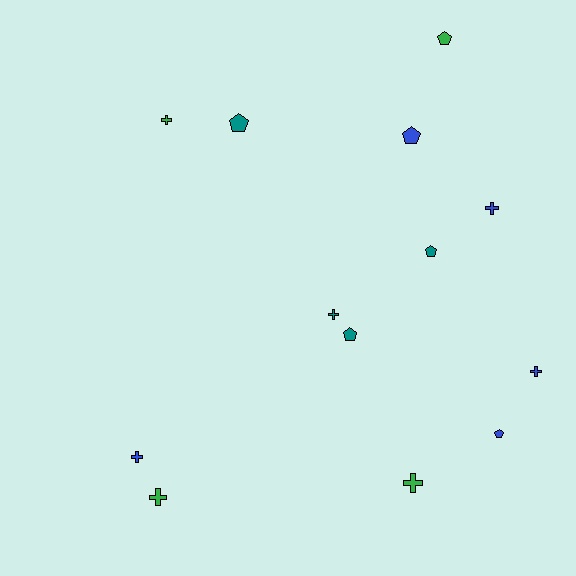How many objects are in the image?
There are 13 objects.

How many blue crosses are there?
There are 3 blue crosses.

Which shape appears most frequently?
Cross, with 7 objects.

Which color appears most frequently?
Blue, with 5 objects.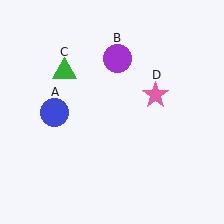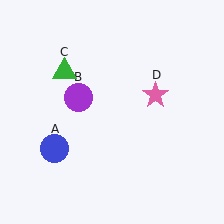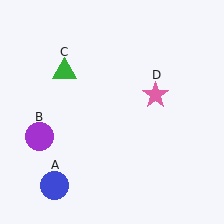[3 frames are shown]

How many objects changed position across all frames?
2 objects changed position: blue circle (object A), purple circle (object B).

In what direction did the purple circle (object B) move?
The purple circle (object B) moved down and to the left.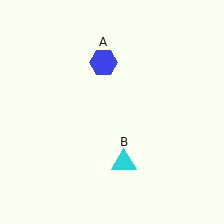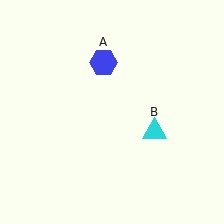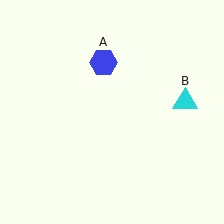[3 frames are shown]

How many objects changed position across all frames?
1 object changed position: cyan triangle (object B).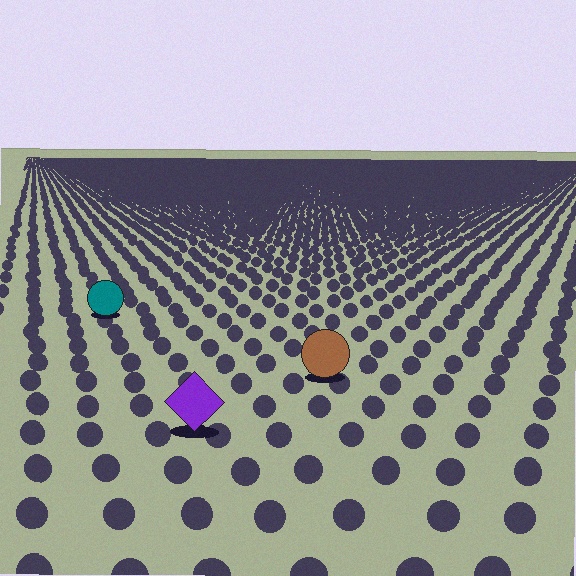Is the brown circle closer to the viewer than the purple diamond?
No. The purple diamond is closer — you can tell from the texture gradient: the ground texture is coarser near it.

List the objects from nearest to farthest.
From nearest to farthest: the purple diamond, the brown circle, the teal circle.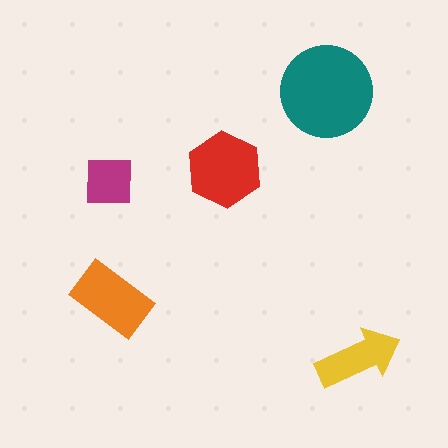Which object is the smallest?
The magenta square.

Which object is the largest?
The teal circle.